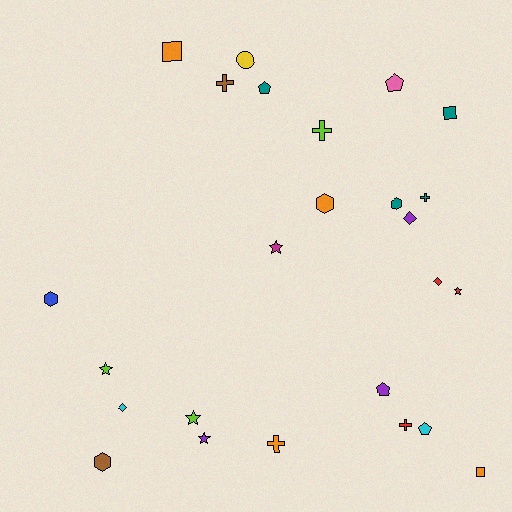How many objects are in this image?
There are 25 objects.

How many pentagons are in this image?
There are 4 pentagons.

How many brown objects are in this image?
There are 2 brown objects.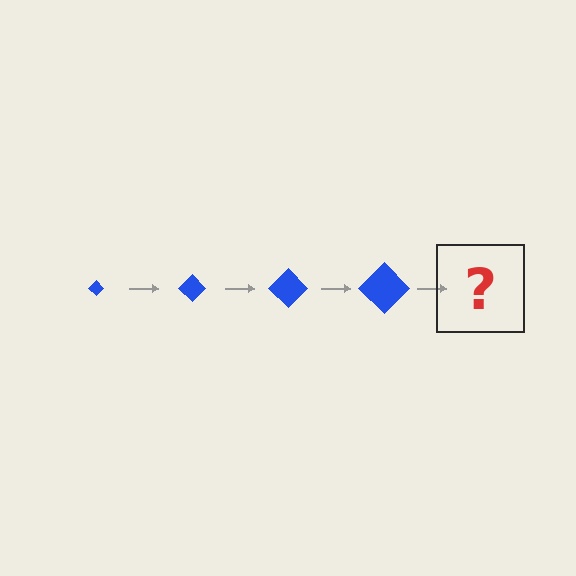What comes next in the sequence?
The next element should be a blue diamond, larger than the previous one.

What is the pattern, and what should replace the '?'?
The pattern is that the diamond gets progressively larger each step. The '?' should be a blue diamond, larger than the previous one.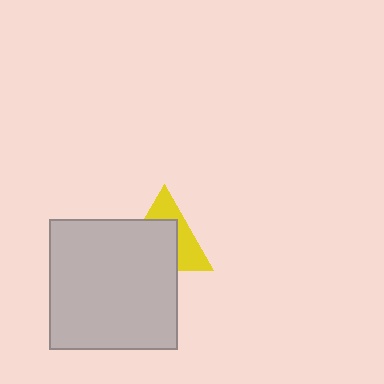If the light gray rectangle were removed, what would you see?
You would see the complete yellow triangle.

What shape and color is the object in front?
The object in front is a light gray rectangle.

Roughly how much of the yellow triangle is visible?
A small part of it is visible (roughly 43%).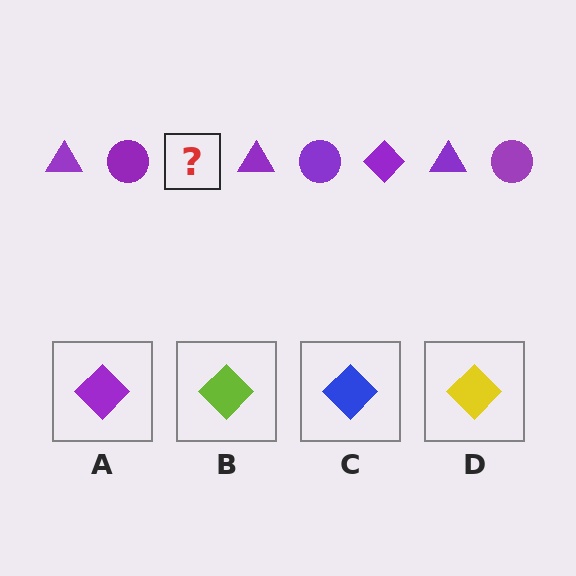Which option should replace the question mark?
Option A.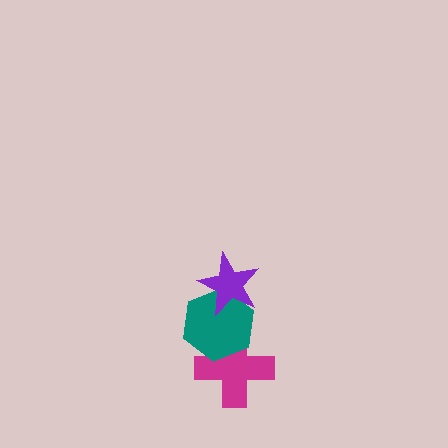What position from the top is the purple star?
The purple star is 1st from the top.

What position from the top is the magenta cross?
The magenta cross is 3rd from the top.